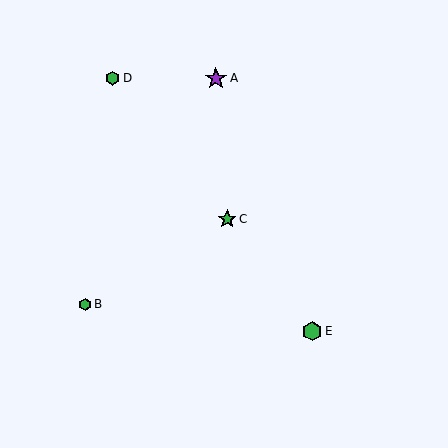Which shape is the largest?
The purple star (labeled A) is the largest.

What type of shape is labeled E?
Shape E is a green hexagon.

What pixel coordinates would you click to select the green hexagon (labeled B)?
Click at (85, 304) to select the green hexagon B.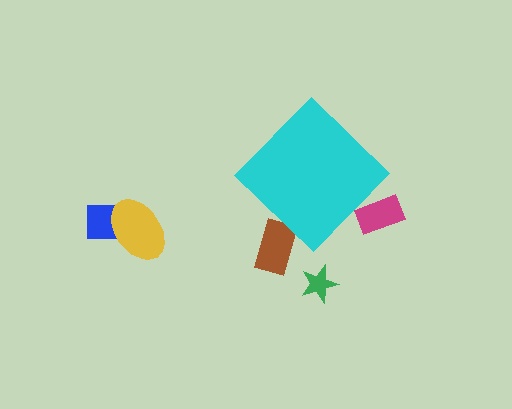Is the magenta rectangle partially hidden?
Yes, the magenta rectangle is partially hidden behind the cyan diamond.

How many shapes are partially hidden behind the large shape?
2 shapes are partially hidden.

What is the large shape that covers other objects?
A cyan diamond.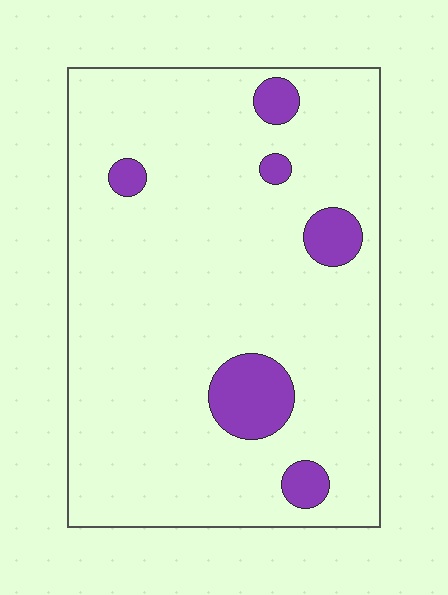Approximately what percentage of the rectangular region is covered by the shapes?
Approximately 10%.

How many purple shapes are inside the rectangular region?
6.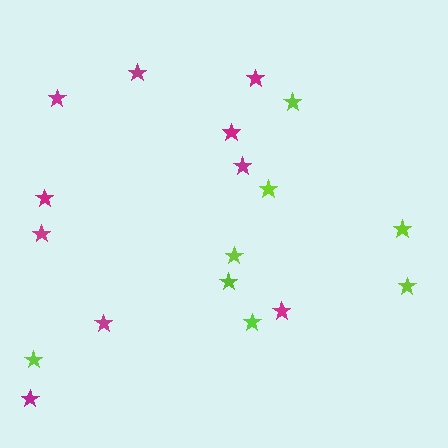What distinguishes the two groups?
There are 2 groups: one group of lime stars (8) and one group of magenta stars (10).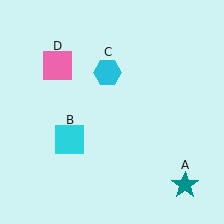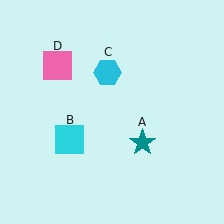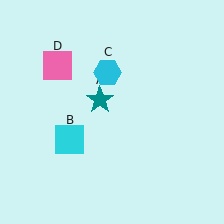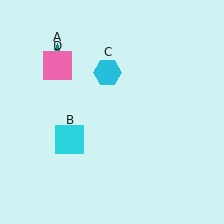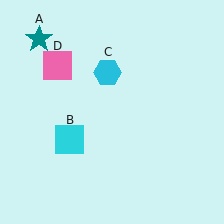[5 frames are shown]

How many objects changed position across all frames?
1 object changed position: teal star (object A).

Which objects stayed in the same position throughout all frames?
Cyan square (object B) and cyan hexagon (object C) and pink square (object D) remained stationary.